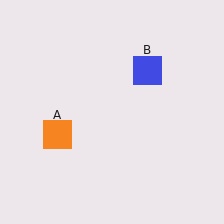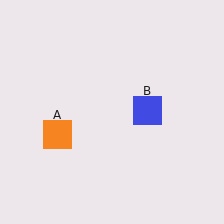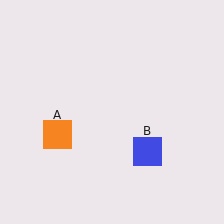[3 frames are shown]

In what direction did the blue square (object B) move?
The blue square (object B) moved down.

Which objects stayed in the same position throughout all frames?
Orange square (object A) remained stationary.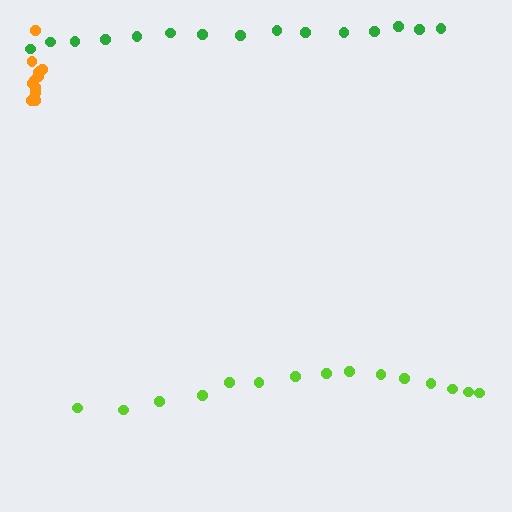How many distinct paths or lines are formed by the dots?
There are 3 distinct paths.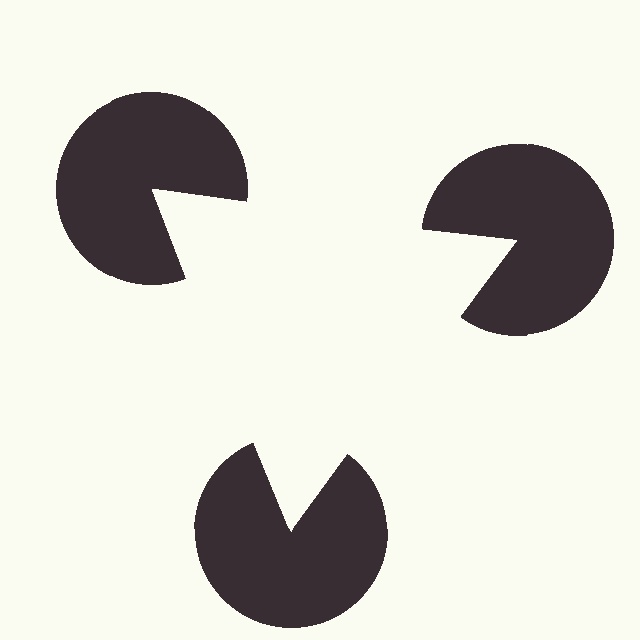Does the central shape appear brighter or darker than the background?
It typically appears slightly brighter than the background, even though no actual brightness change is drawn.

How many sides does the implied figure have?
3 sides.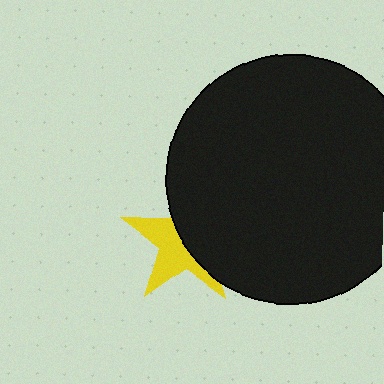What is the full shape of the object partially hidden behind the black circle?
The partially hidden object is a yellow star.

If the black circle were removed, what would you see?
You would see the complete yellow star.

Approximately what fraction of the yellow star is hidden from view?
Roughly 53% of the yellow star is hidden behind the black circle.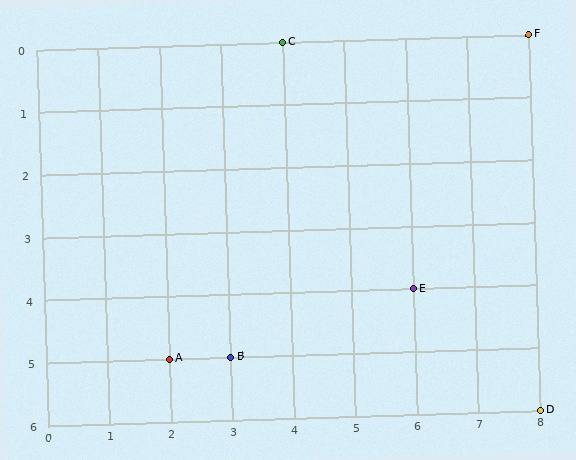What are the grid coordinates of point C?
Point C is at grid coordinates (4, 0).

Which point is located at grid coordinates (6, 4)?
Point E is at (6, 4).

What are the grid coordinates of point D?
Point D is at grid coordinates (8, 6).